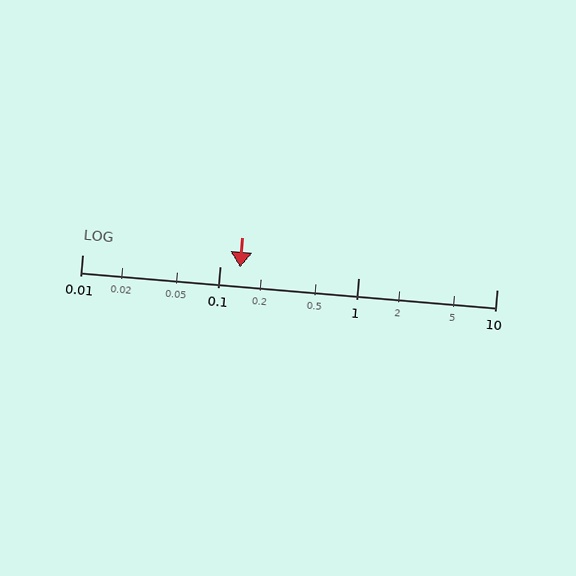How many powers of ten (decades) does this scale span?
The scale spans 3 decades, from 0.01 to 10.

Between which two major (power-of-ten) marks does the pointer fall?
The pointer is between 0.1 and 1.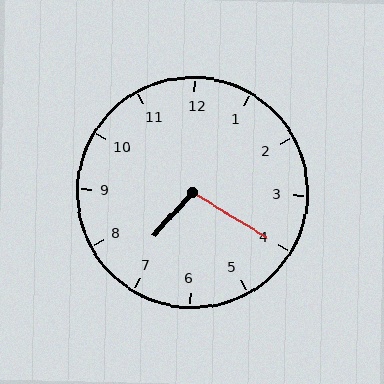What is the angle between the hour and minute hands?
Approximately 100 degrees.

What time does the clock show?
7:20.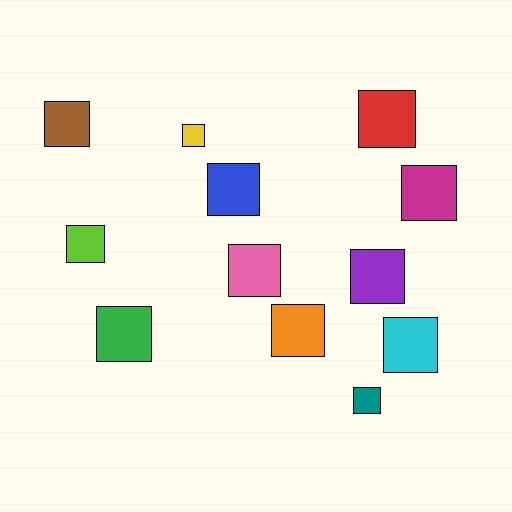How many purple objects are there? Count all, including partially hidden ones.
There is 1 purple object.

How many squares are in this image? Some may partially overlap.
There are 12 squares.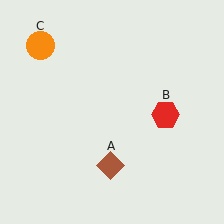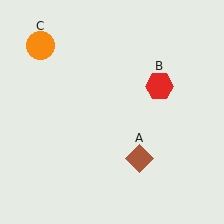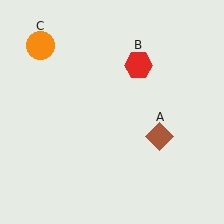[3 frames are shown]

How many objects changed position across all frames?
2 objects changed position: brown diamond (object A), red hexagon (object B).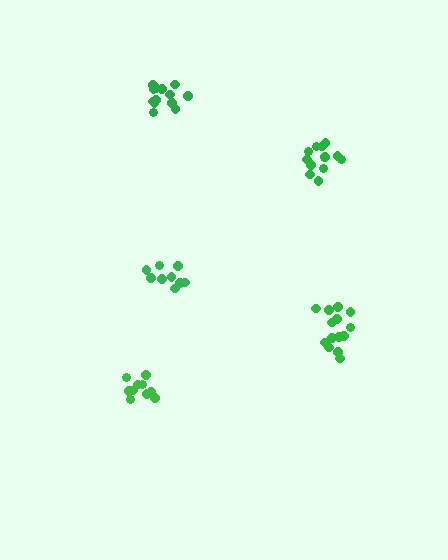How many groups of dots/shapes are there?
There are 5 groups.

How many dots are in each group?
Group 1: 15 dots, Group 2: 9 dots, Group 3: 13 dots, Group 4: 10 dots, Group 5: 14 dots (61 total).